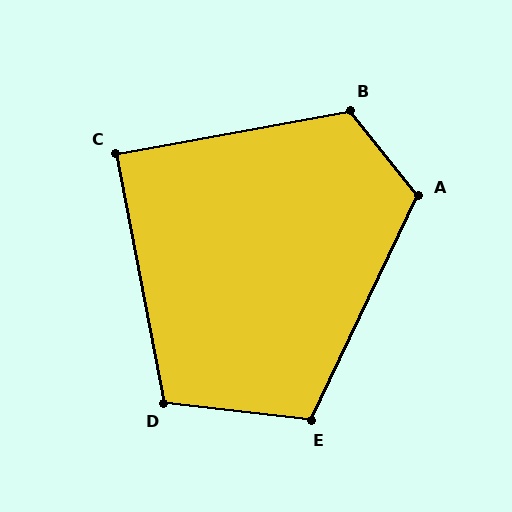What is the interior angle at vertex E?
Approximately 109 degrees (obtuse).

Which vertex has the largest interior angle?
B, at approximately 118 degrees.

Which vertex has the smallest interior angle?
C, at approximately 90 degrees.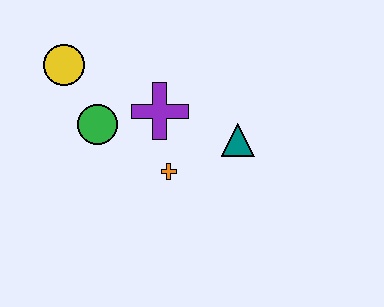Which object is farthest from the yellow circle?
The teal triangle is farthest from the yellow circle.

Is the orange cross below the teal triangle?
Yes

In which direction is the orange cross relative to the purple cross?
The orange cross is below the purple cross.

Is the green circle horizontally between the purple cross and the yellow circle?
Yes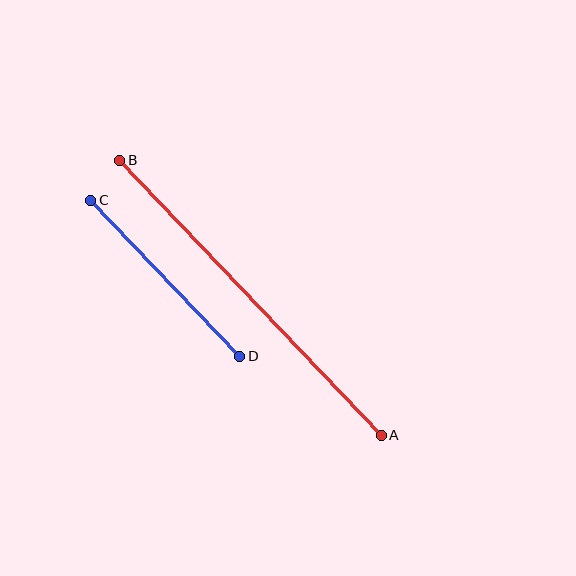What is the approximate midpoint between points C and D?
The midpoint is at approximately (165, 278) pixels.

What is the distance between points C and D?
The distance is approximately 216 pixels.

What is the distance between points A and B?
The distance is approximately 379 pixels.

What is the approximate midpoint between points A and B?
The midpoint is at approximately (250, 298) pixels.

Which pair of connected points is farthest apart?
Points A and B are farthest apart.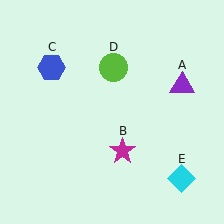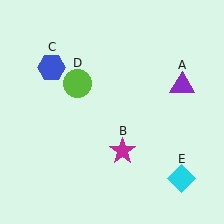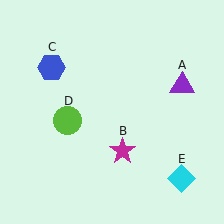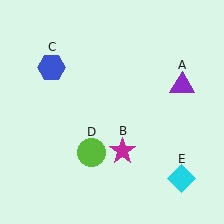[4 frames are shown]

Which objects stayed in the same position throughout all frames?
Purple triangle (object A) and magenta star (object B) and blue hexagon (object C) and cyan diamond (object E) remained stationary.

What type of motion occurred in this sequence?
The lime circle (object D) rotated counterclockwise around the center of the scene.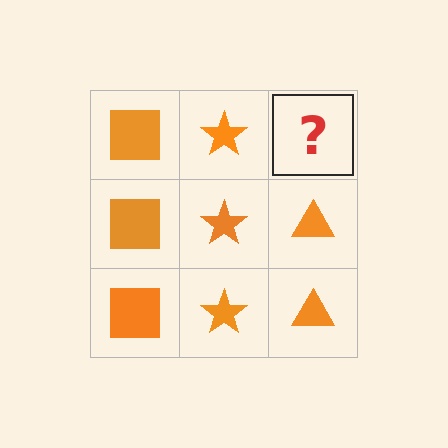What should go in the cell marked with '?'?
The missing cell should contain an orange triangle.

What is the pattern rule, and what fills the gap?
The rule is that each column has a consistent shape. The gap should be filled with an orange triangle.